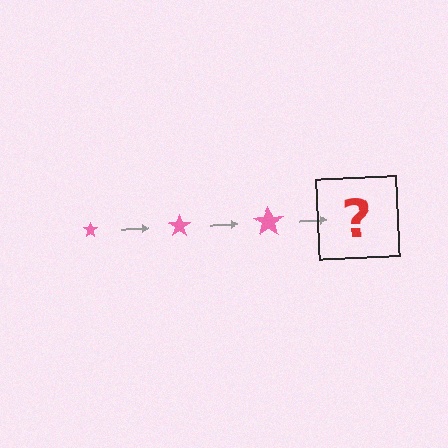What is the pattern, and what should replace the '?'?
The pattern is that the star gets progressively larger each step. The '?' should be a pink star, larger than the previous one.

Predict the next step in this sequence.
The next step is a pink star, larger than the previous one.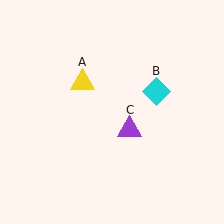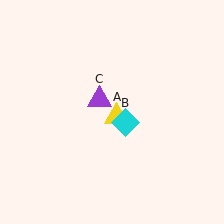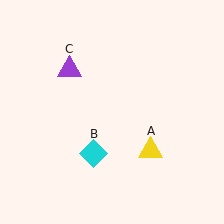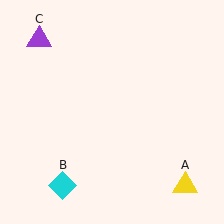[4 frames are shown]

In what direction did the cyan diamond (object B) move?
The cyan diamond (object B) moved down and to the left.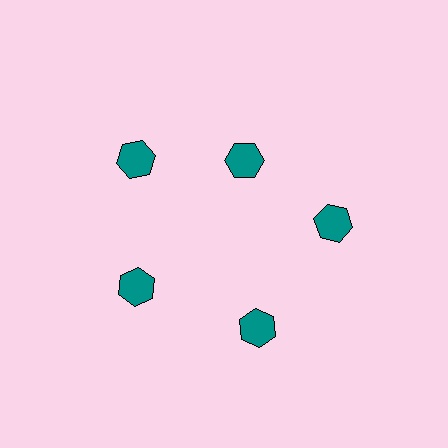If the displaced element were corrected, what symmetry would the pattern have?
It would have 5-fold rotational symmetry — the pattern would map onto itself every 72 degrees.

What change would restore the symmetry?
The symmetry would be restored by moving it outward, back onto the ring so that all 5 hexagons sit at equal angles and equal distance from the center.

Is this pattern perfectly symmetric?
No. The 5 teal hexagons are arranged in a ring, but one element near the 1 o'clock position is pulled inward toward the center, breaking the 5-fold rotational symmetry.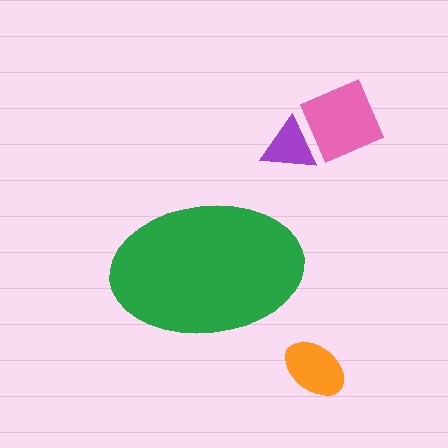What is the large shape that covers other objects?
A green ellipse.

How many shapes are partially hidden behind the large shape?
0 shapes are partially hidden.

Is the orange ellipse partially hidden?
No, the orange ellipse is fully visible.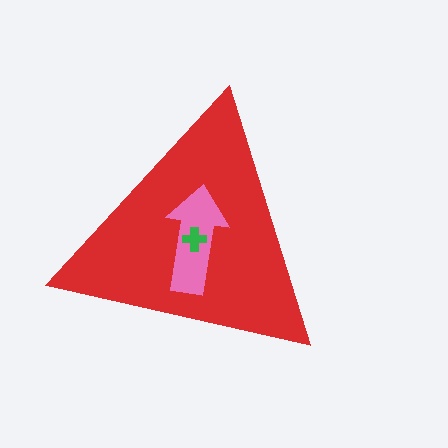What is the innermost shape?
The green cross.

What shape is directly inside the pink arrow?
The green cross.